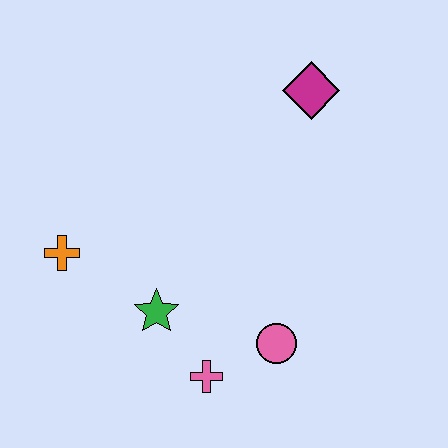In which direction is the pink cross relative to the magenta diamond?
The pink cross is below the magenta diamond.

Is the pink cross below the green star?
Yes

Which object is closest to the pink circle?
The pink cross is closest to the pink circle.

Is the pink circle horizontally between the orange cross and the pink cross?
No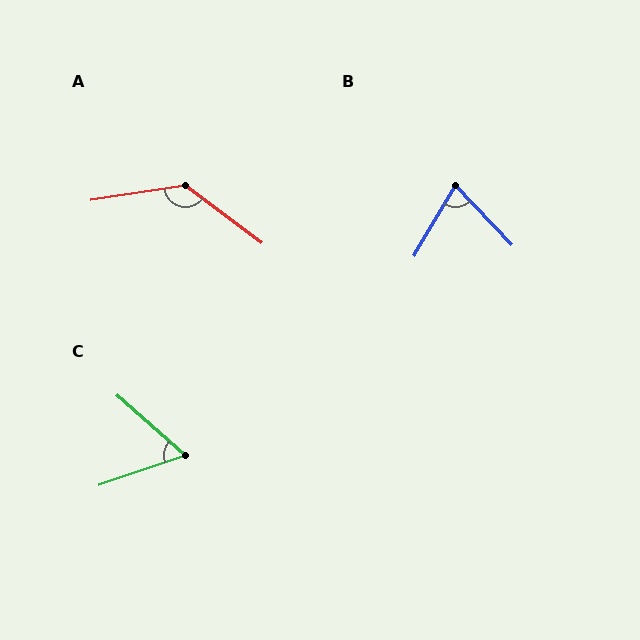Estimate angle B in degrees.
Approximately 74 degrees.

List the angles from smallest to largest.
C (60°), B (74°), A (134°).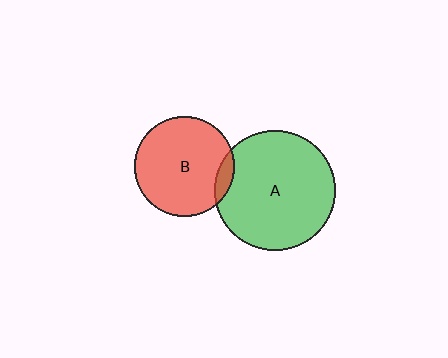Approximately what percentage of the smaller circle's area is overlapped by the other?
Approximately 10%.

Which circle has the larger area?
Circle A (green).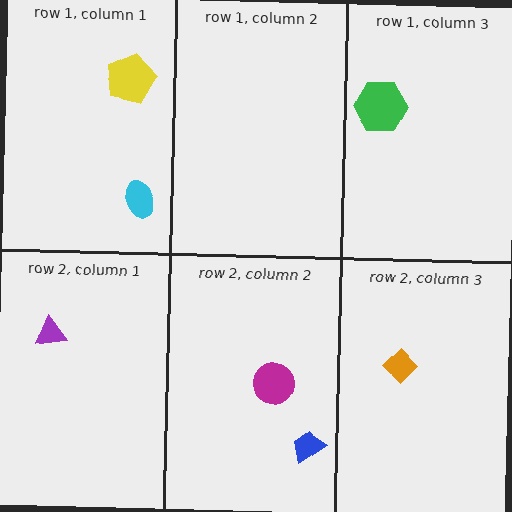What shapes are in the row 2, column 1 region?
The purple triangle.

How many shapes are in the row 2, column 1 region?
1.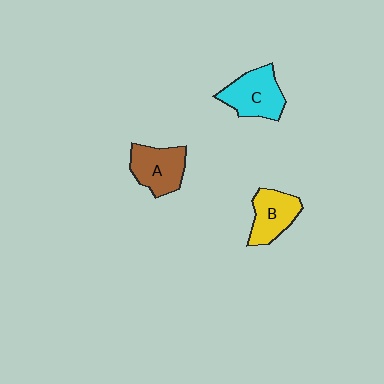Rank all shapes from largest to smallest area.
From largest to smallest: C (cyan), A (brown), B (yellow).